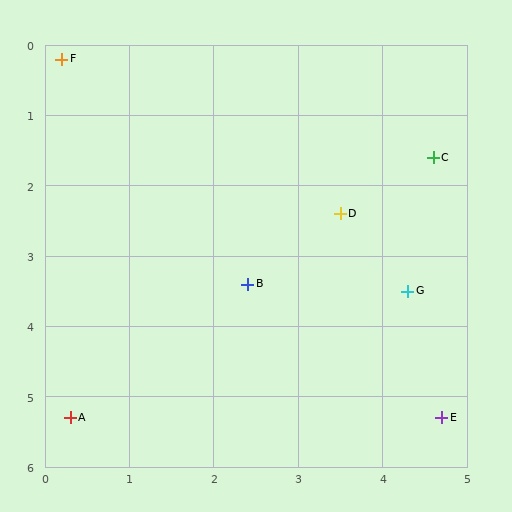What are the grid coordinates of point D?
Point D is at approximately (3.5, 2.4).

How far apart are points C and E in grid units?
Points C and E are about 3.7 grid units apart.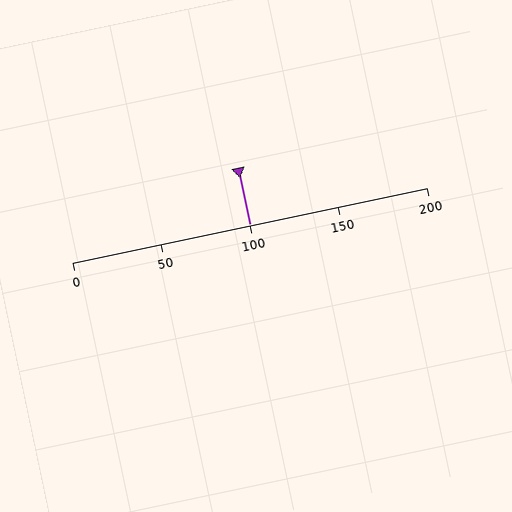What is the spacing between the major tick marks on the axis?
The major ticks are spaced 50 apart.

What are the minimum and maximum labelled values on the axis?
The axis runs from 0 to 200.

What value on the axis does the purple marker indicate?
The marker indicates approximately 100.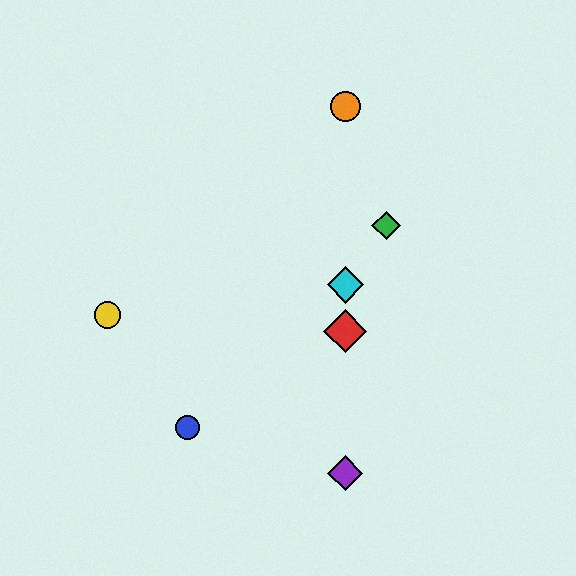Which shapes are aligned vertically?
The red diamond, the purple diamond, the orange circle, the cyan diamond are aligned vertically.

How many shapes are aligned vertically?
4 shapes (the red diamond, the purple diamond, the orange circle, the cyan diamond) are aligned vertically.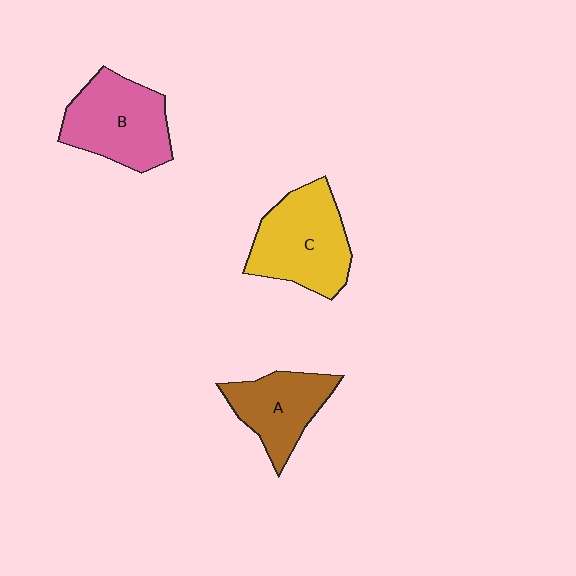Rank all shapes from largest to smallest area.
From largest to smallest: C (yellow), B (pink), A (brown).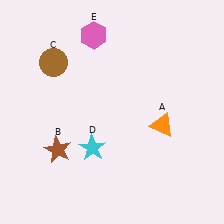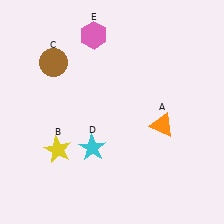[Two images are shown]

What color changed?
The star (B) changed from brown in Image 1 to yellow in Image 2.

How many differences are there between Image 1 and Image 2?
There is 1 difference between the two images.